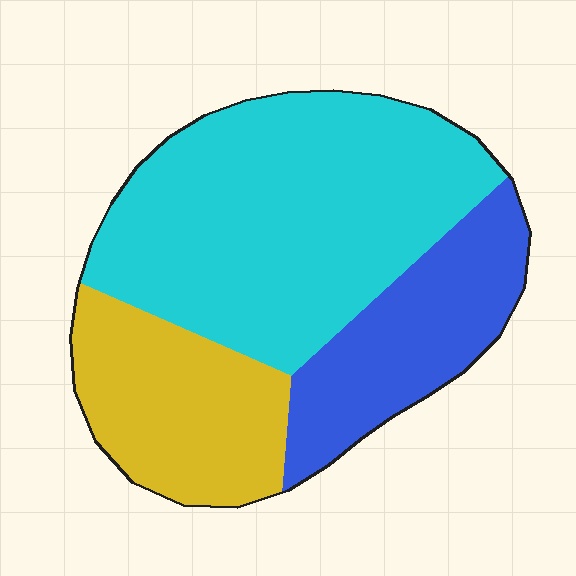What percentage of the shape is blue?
Blue covers about 25% of the shape.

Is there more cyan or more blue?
Cyan.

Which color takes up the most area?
Cyan, at roughly 55%.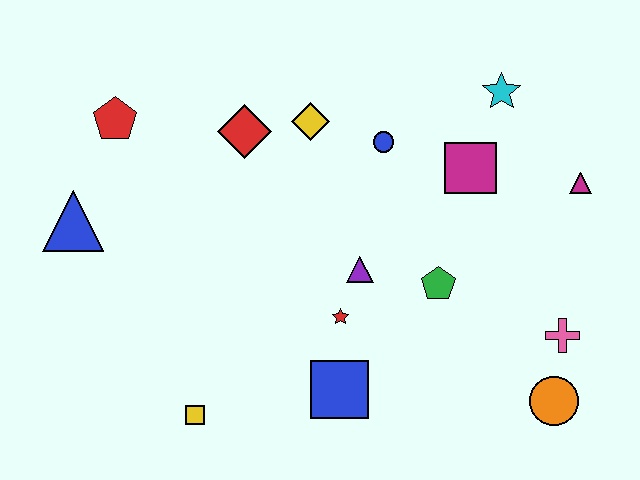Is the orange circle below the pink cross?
Yes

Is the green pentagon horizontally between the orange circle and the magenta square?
No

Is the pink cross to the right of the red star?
Yes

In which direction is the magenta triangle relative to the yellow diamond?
The magenta triangle is to the right of the yellow diamond.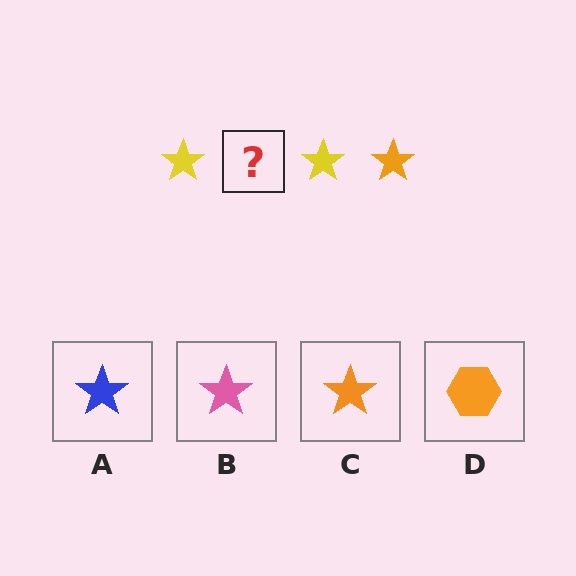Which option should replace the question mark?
Option C.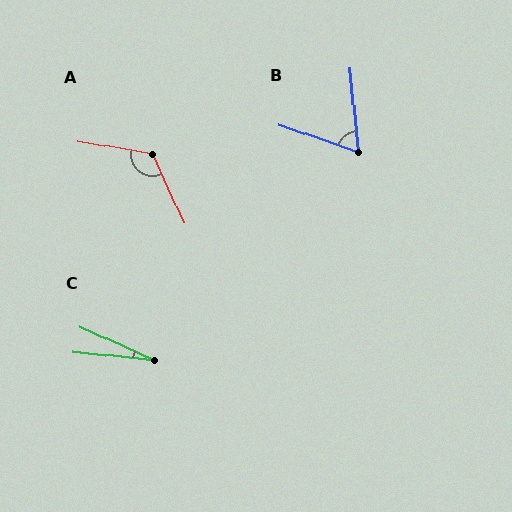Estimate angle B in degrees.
Approximately 65 degrees.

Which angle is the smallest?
C, at approximately 18 degrees.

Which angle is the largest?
A, at approximately 124 degrees.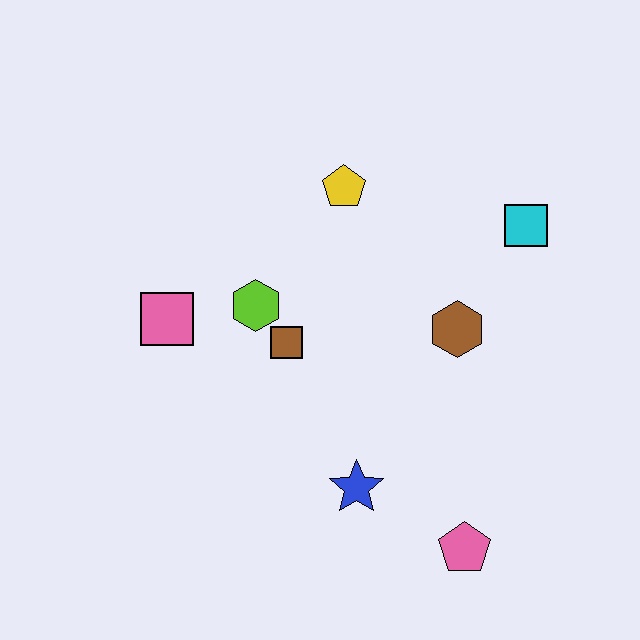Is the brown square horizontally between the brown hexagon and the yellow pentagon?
No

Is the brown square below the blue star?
No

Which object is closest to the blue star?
The pink pentagon is closest to the blue star.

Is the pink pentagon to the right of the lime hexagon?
Yes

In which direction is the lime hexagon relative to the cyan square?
The lime hexagon is to the left of the cyan square.